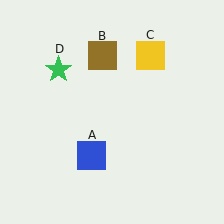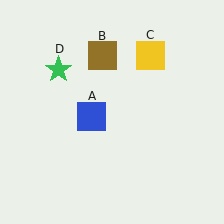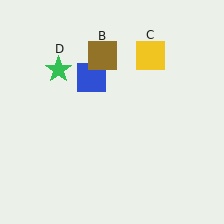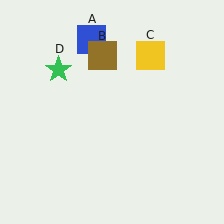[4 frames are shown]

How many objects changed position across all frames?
1 object changed position: blue square (object A).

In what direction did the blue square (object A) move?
The blue square (object A) moved up.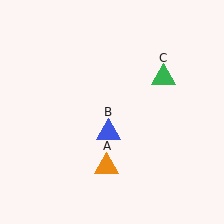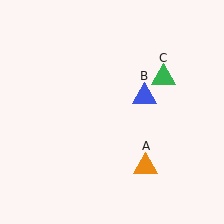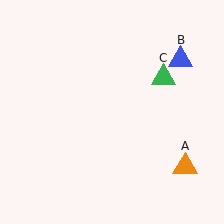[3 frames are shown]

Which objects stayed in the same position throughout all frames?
Green triangle (object C) remained stationary.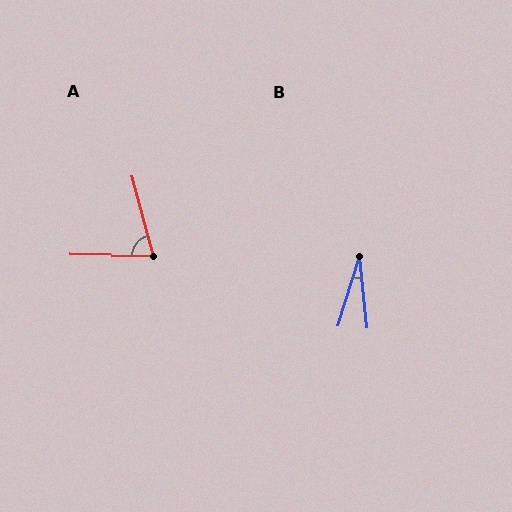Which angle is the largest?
A, at approximately 74 degrees.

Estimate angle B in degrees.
Approximately 23 degrees.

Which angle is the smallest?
B, at approximately 23 degrees.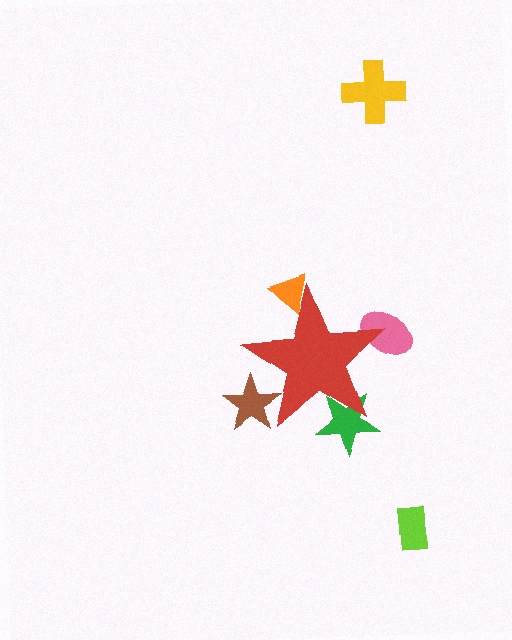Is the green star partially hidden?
Yes, the green star is partially hidden behind the red star.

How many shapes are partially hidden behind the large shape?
4 shapes are partially hidden.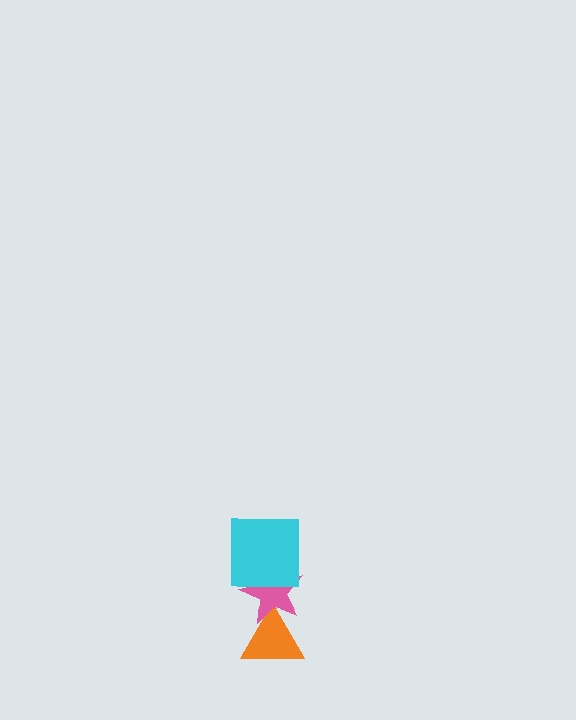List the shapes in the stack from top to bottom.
From top to bottom: the cyan square, the pink star, the orange triangle.